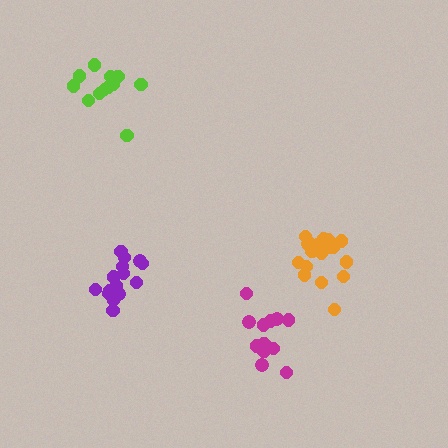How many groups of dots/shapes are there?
There are 4 groups.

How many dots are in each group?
Group 1: 18 dots, Group 2: 16 dots, Group 3: 12 dots, Group 4: 12 dots (58 total).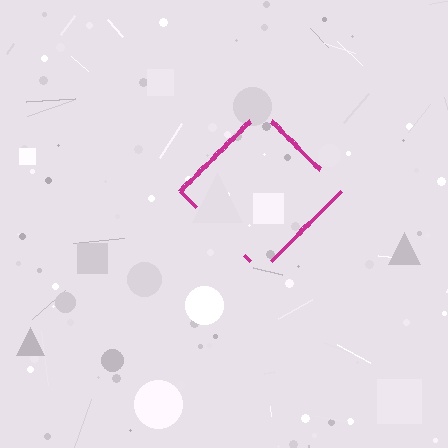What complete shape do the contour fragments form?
The contour fragments form a diamond.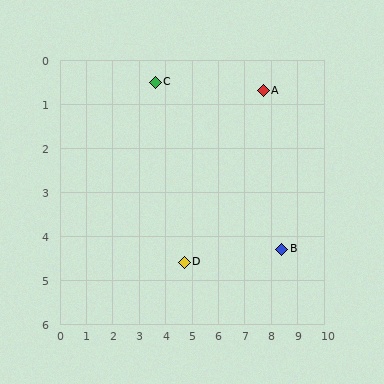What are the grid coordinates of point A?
Point A is at approximately (7.7, 0.7).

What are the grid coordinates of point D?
Point D is at approximately (4.7, 4.6).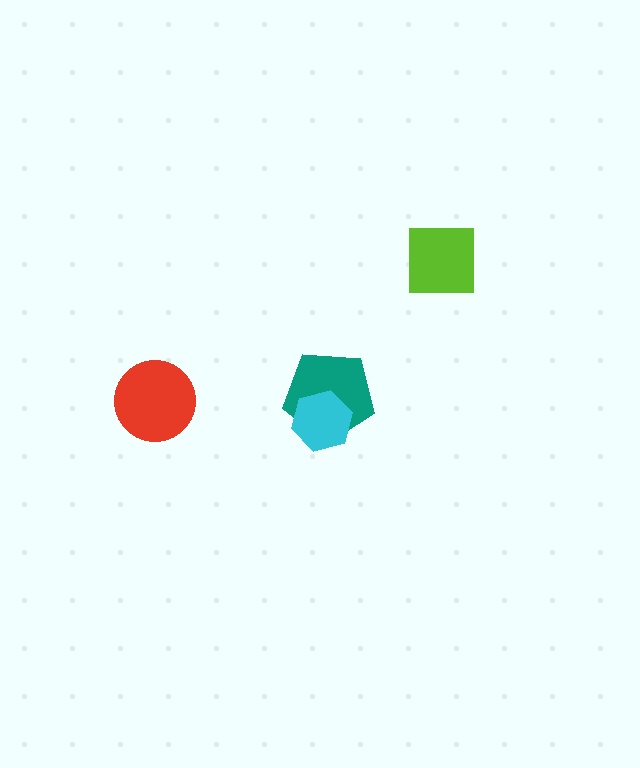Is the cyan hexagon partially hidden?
No, no other shape covers it.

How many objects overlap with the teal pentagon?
1 object overlaps with the teal pentagon.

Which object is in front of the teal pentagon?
The cyan hexagon is in front of the teal pentagon.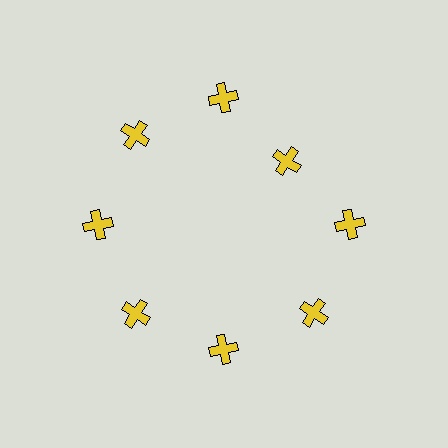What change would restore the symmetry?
The symmetry would be restored by moving it outward, back onto the ring so that all 8 crosses sit at equal angles and equal distance from the center.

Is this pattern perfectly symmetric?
No. The 8 yellow crosses are arranged in a ring, but one element near the 2 o'clock position is pulled inward toward the center, breaking the 8-fold rotational symmetry.